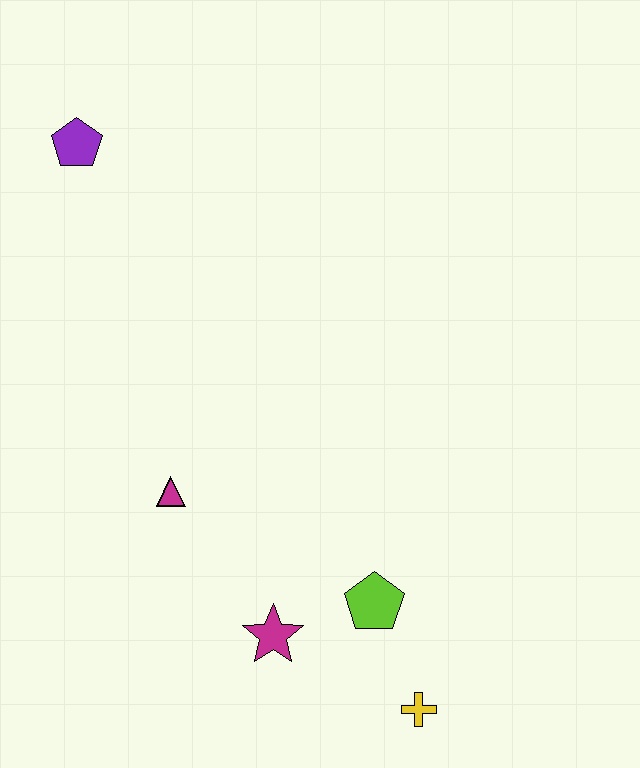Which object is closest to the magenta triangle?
The magenta star is closest to the magenta triangle.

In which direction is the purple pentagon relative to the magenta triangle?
The purple pentagon is above the magenta triangle.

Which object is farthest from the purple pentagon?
The yellow cross is farthest from the purple pentagon.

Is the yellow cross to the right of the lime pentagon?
Yes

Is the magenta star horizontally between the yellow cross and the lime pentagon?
No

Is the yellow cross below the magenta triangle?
Yes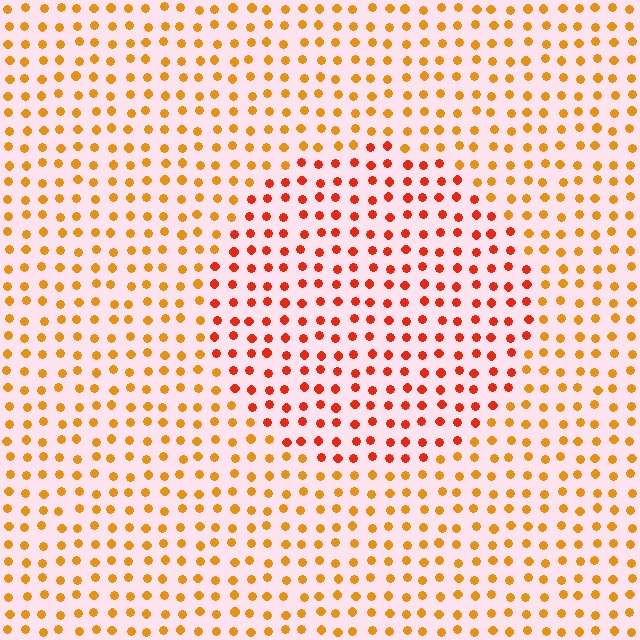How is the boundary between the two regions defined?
The boundary is defined purely by a slight shift in hue (about 31 degrees). Spacing, size, and orientation are identical on both sides.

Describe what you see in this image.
The image is filled with small orange elements in a uniform arrangement. A circle-shaped region is visible where the elements are tinted to a slightly different hue, forming a subtle color boundary.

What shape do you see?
I see a circle.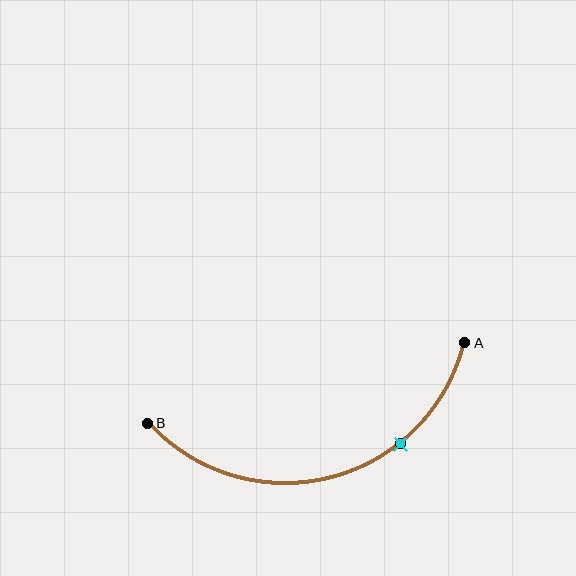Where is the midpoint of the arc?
The arc midpoint is the point on the curve farthest from the straight line joining A and B. It sits below that line.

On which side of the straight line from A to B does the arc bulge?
The arc bulges below the straight line connecting A and B.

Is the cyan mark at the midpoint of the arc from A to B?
No. The cyan mark lies on the arc but is closer to endpoint A. The arc midpoint would be at the point on the curve equidistant along the arc from both A and B.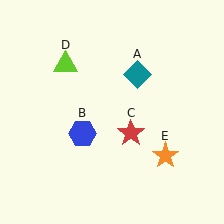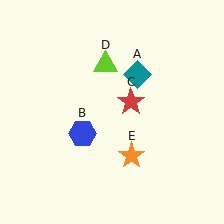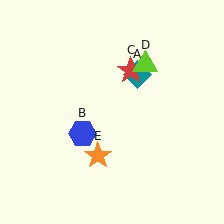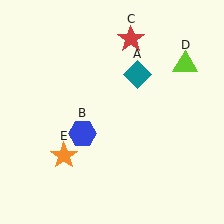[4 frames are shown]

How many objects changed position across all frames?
3 objects changed position: red star (object C), lime triangle (object D), orange star (object E).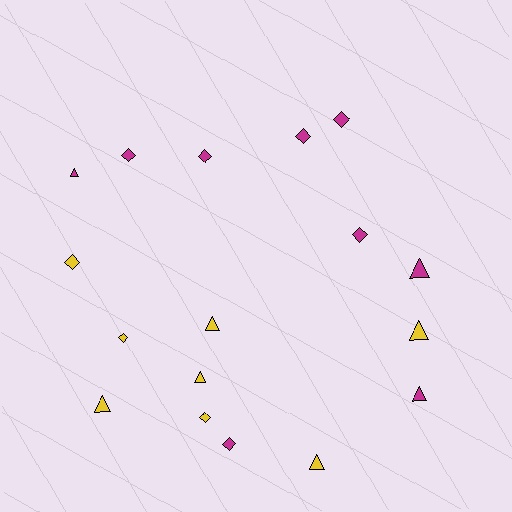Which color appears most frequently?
Magenta, with 9 objects.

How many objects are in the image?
There are 17 objects.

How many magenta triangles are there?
There are 3 magenta triangles.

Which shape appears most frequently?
Diamond, with 9 objects.